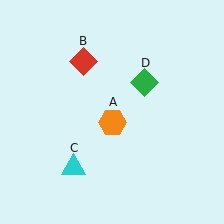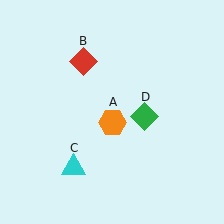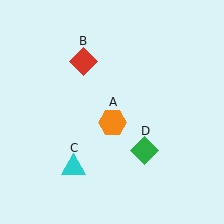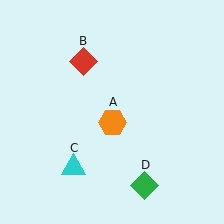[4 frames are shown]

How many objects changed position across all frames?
1 object changed position: green diamond (object D).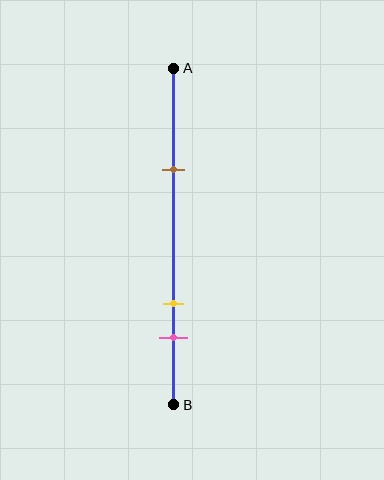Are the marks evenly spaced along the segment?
No, the marks are not evenly spaced.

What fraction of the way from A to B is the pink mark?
The pink mark is approximately 80% (0.8) of the way from A to B.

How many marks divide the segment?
There are 3 marks dividing the segment.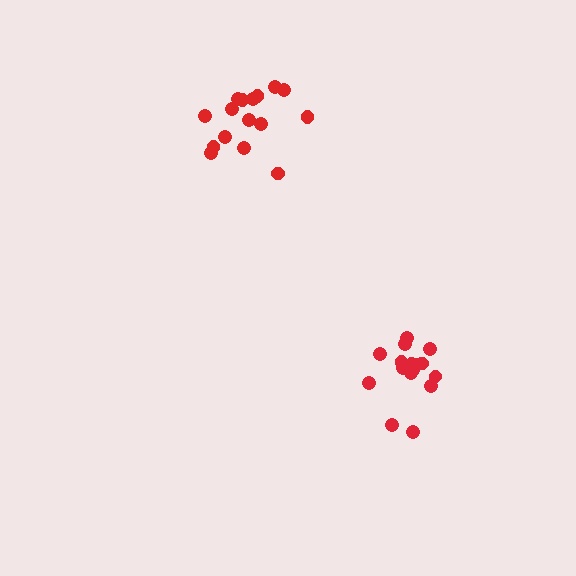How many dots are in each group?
Group 1: 17 dots, Group 2: 16 dots (33 total).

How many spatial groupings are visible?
There are 2 spatial groupings.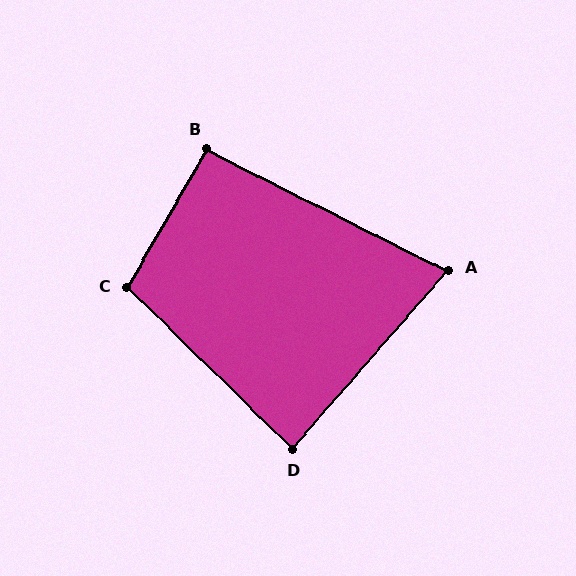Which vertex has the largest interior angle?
C, at approximately 104 degrees.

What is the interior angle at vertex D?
Approximately 87 degrees (approximately right).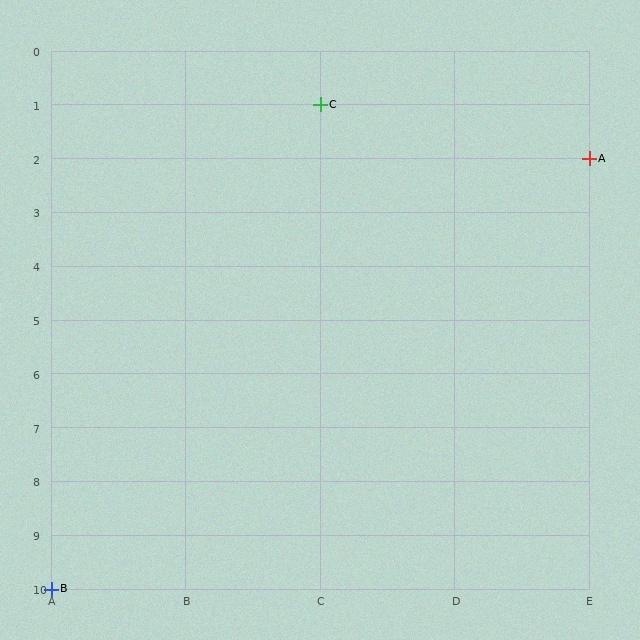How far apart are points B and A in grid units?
Points B and A are 4 columns and 8 rows apart (about 8.9 grid units diagonally).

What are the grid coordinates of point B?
Point B is at grid coordinates (A, 10).